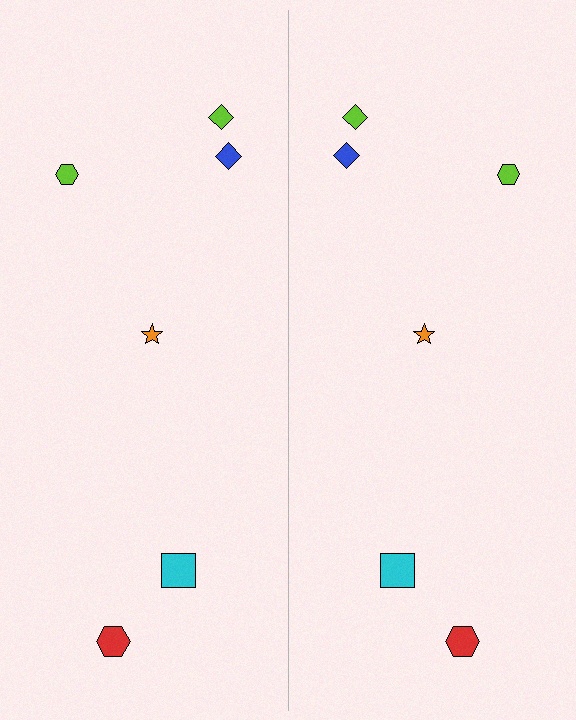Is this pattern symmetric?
Yes, this pattern has bilateral (reflection) symmetry.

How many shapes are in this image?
There are 12 shapes in this image.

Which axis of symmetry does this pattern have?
The pattern has a vertical axis of symmetry running through the center of the image.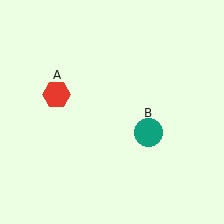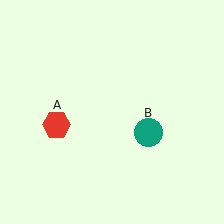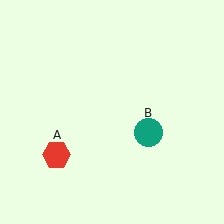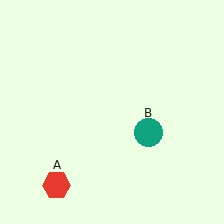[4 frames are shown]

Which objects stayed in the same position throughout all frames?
Teal circle (object B) remained stationary.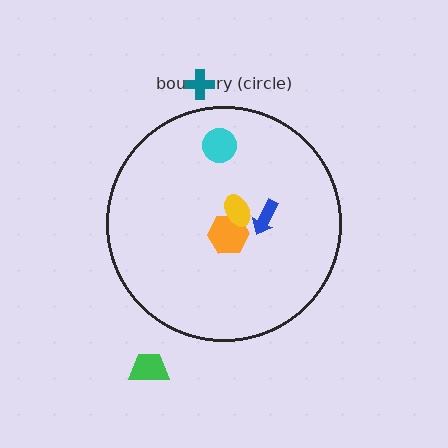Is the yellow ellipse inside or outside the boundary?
Inside.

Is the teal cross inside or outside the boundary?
Outside.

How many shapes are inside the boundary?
4 inside, 2 outside.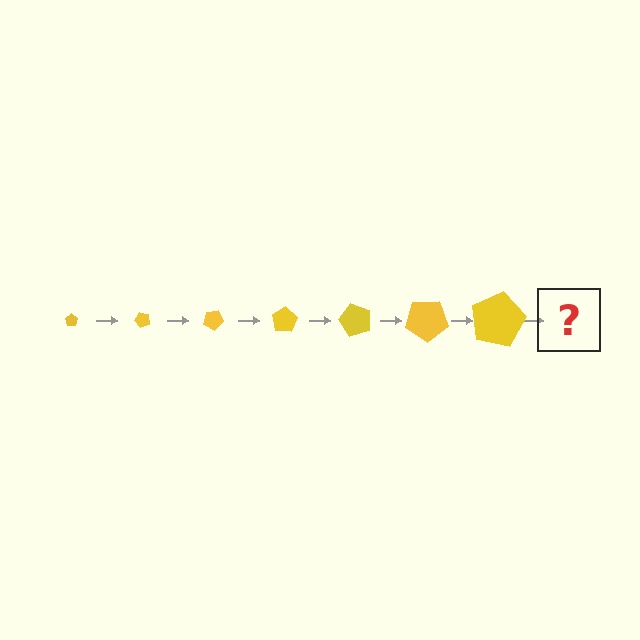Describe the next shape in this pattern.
It should be a pentagon, larger than the previous one and rotated 350 degrees from the start.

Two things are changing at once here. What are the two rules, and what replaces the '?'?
The two rules are that the pentagon grows larger each step and it rotates 50 degrees each step. The '?' should be a pentagon, larger than the previous one and rotated 350 degrees from the start.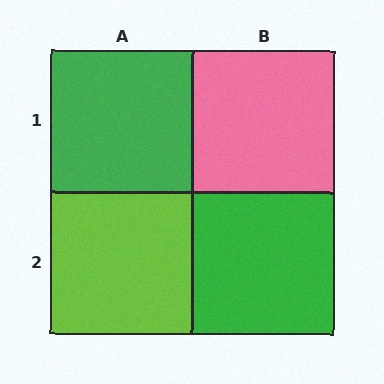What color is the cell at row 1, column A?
Green.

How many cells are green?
2 cells are green.